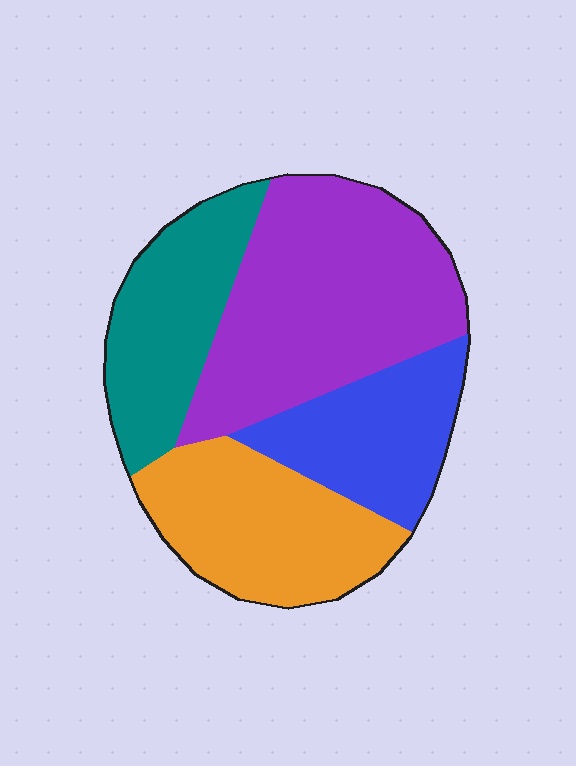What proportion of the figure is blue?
Blue takes up about one fifth (1/5) of the figure.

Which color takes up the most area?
Purple, at roughly 35%.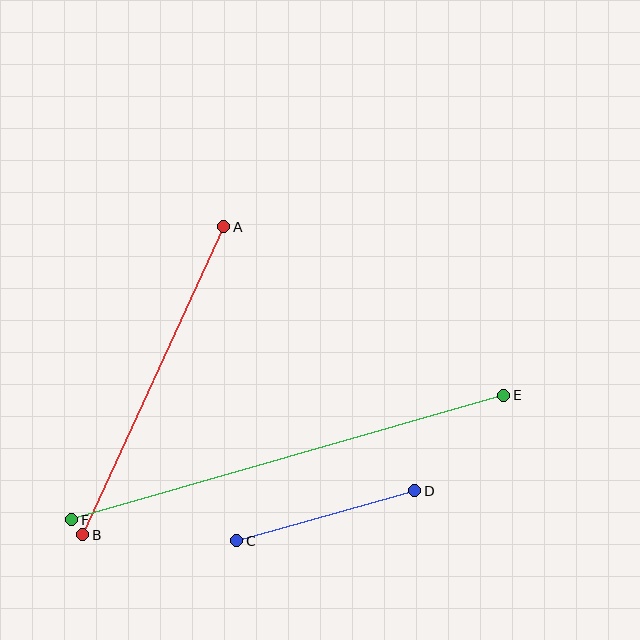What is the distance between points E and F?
The distance is approximately 450 pixels.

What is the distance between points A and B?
The distance is approximately 339 pixels.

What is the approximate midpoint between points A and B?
The midpoint is at approximately (153, 381) pixels.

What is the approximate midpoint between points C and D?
The midpoint is at approximately (326, 516) pixels.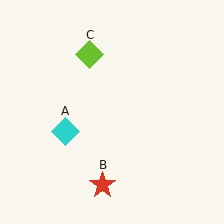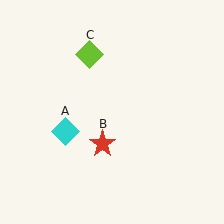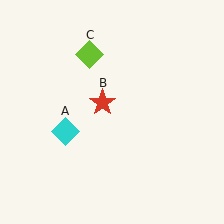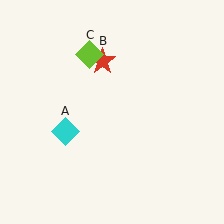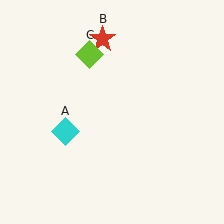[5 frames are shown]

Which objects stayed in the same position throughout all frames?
Cyan diamond (object A) and lime diamond (object C) remained stationary.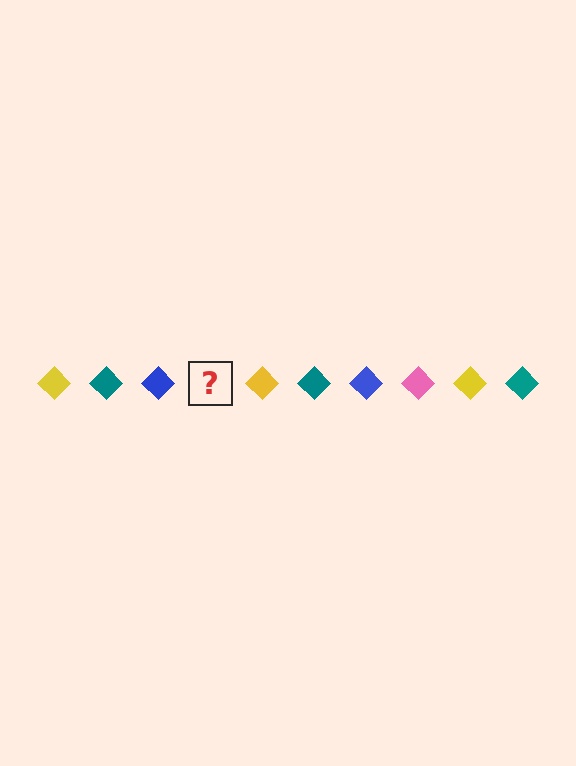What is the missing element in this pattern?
The missing element is a pink diamond.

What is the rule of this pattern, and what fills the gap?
The rule is that the pattern cycles through yellow, teal, blue, pink diamonds. The gap should be filled with a pink diamond.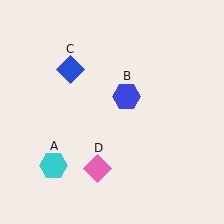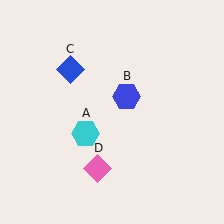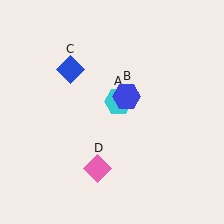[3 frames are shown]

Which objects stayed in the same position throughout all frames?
Blue hexagon (object B) and blue diamond (object C) and pink diamond (object D) remained stationary.